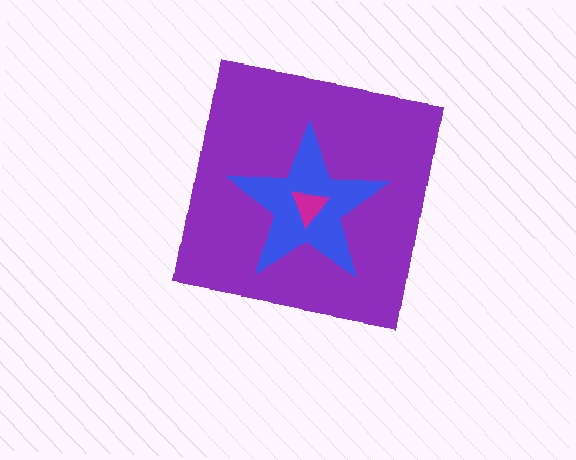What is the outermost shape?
The purple square.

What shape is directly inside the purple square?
The blue star.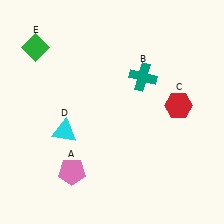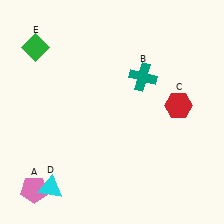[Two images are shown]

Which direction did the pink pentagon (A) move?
The pink pentagon (A) moved left.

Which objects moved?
The objects that moved are: the pink pentagon (A), the cyan triangle (D).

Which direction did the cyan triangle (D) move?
The cyan triangle (D) moved down.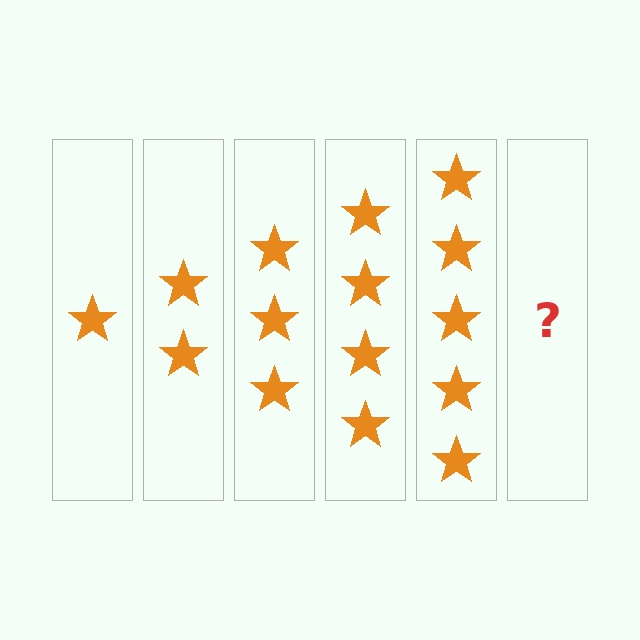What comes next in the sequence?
The next element should be 6 stars.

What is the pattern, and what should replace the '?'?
The pattern is that each step adds one more star. The '?' should be 6 stars.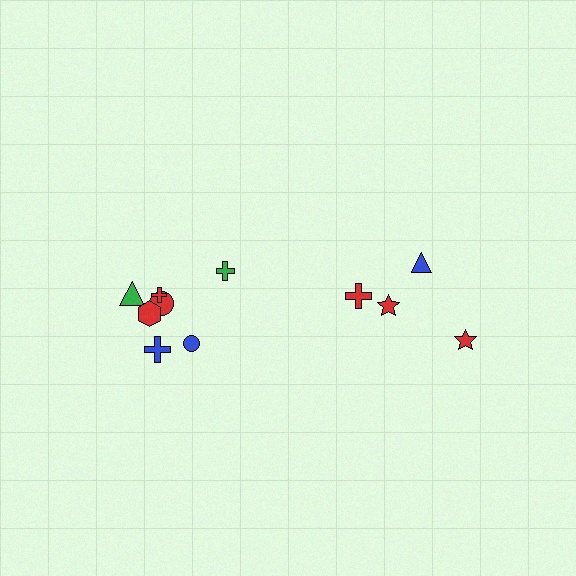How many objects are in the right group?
There are 4 objects.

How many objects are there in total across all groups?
There are 11 objects.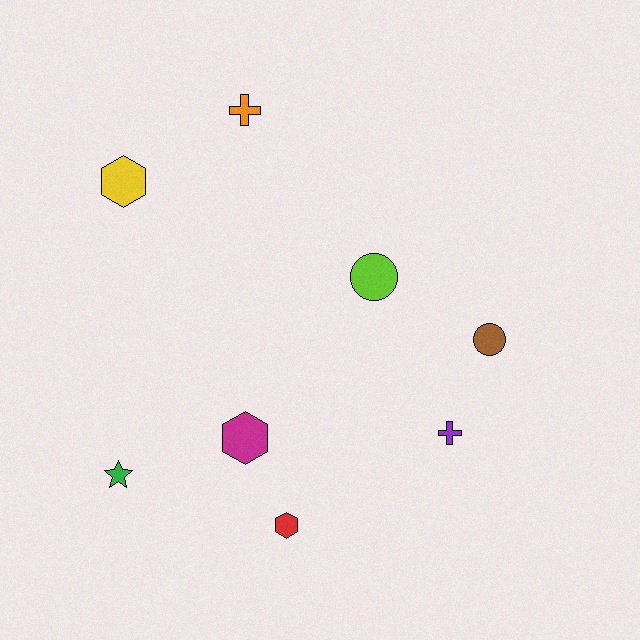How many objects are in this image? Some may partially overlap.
There are 8 objects.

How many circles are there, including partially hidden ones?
There are 2 circles.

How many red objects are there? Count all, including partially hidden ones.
There is 1 red object.